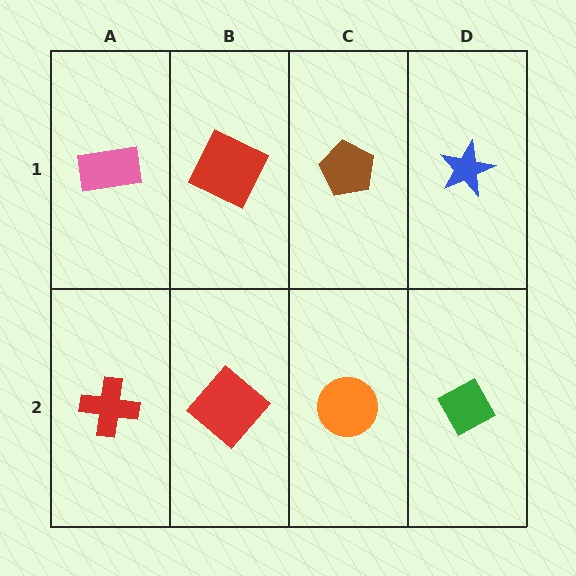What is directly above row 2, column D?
A blue star.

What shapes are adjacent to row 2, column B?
A red square (row 1, column B), a red cross (row 2, column A), an orange circle (row 2, column C).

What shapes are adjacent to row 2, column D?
A blue star (row 1, column D), an orange circle (row 2, column C).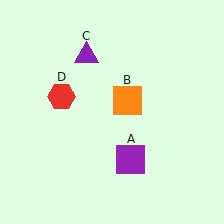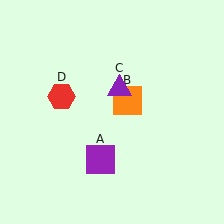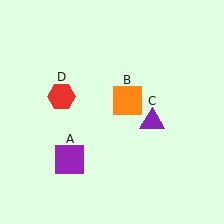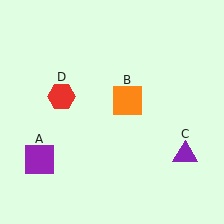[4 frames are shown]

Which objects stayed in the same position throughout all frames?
Orange square (object B) and red hexagon (object D) remained stationary.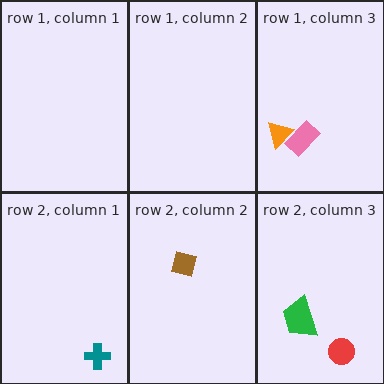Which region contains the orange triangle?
The row 1, column 3 region.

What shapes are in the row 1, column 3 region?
The pink rectangle, the orange triangle.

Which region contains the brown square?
The row 2, column 2 region.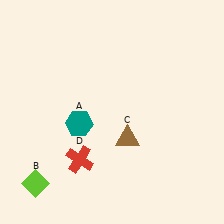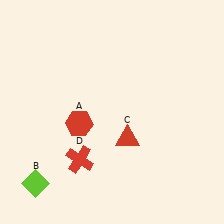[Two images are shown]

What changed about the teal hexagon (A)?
In Image 1, A is teal. In Image 2, it changed to red.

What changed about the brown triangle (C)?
In Image 1, C is brown. In Image 2, it changed to red.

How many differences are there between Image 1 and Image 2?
There are 2 differences between the two images.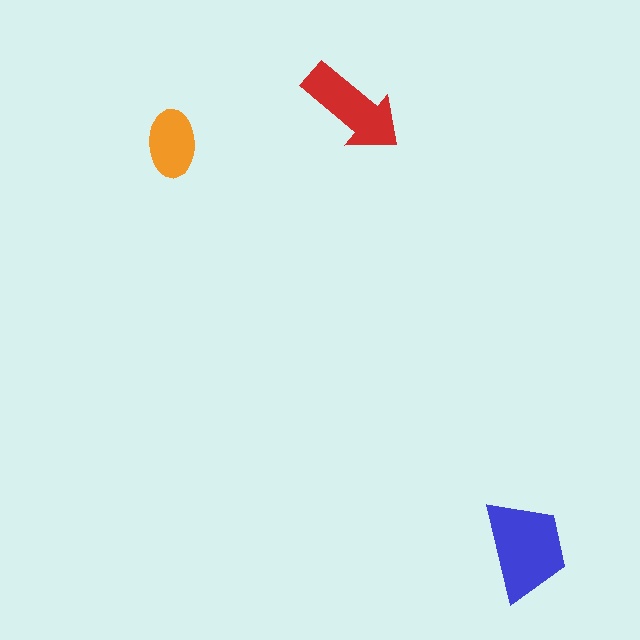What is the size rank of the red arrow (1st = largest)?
2nd.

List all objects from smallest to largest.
The orange ellipse, the red arrow, the blue trapezoid.